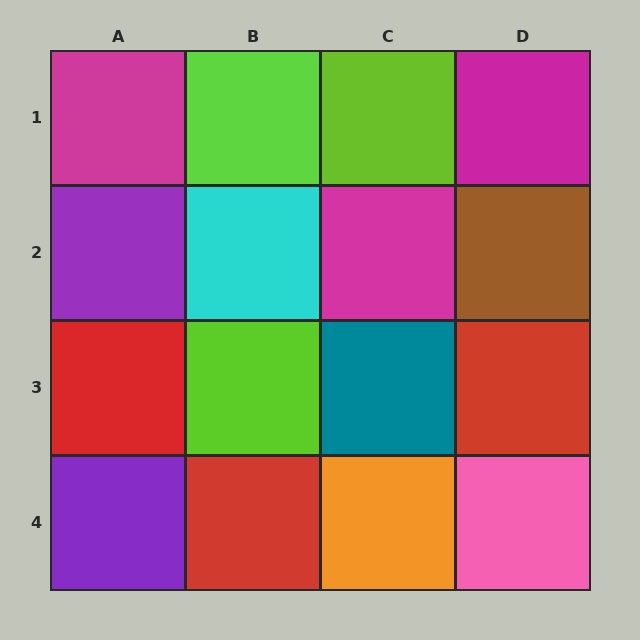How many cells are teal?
1 cell is teal.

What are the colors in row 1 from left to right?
Magenta, lime, lime, magenta.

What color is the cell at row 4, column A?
Purple.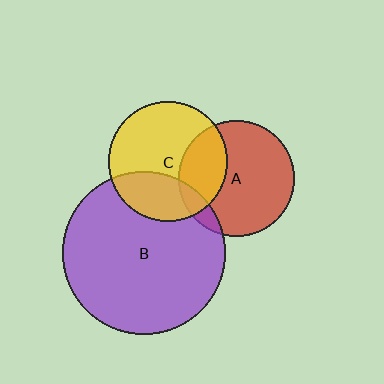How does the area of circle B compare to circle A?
Approximately 1.9 times.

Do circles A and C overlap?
Yes.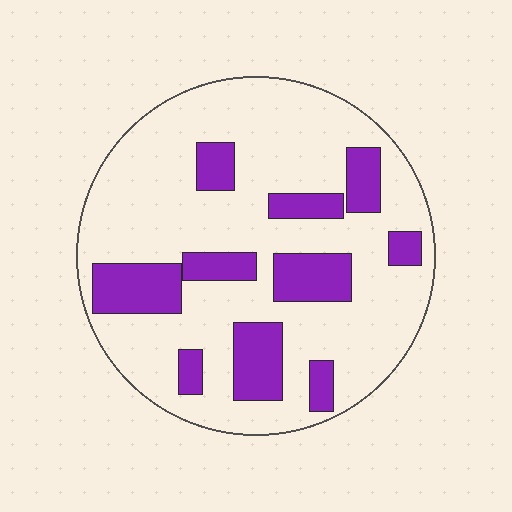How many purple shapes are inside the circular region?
10.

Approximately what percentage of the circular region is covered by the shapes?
Approximately 25%.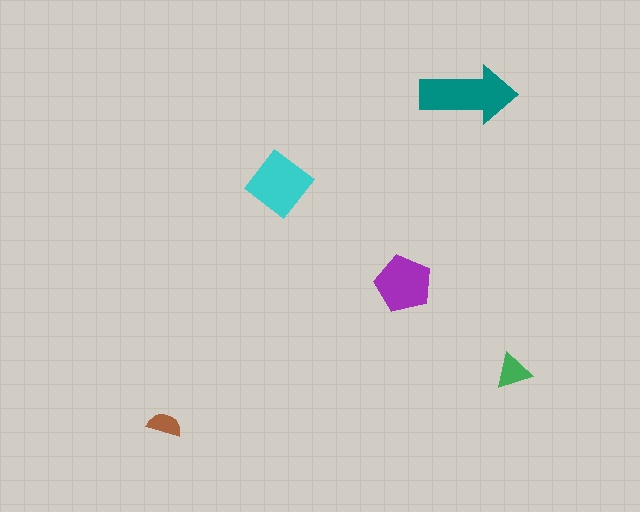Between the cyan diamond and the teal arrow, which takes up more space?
The teal arrow.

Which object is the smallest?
The brown semicircle.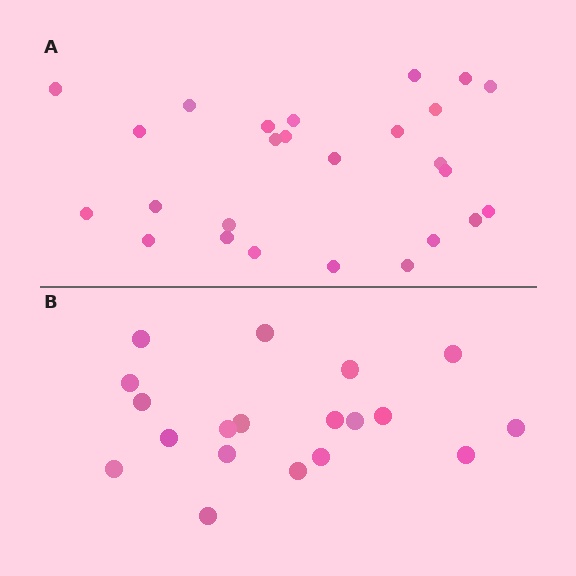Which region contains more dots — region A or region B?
Region A (the top region) has more dots.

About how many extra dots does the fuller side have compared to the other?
Region A has roughly 8 or so more dots than region B.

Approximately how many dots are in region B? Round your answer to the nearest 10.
About 20 dots. (The exact count is 19, which rounds to 20.)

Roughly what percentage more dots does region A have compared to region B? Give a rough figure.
About 35% more.